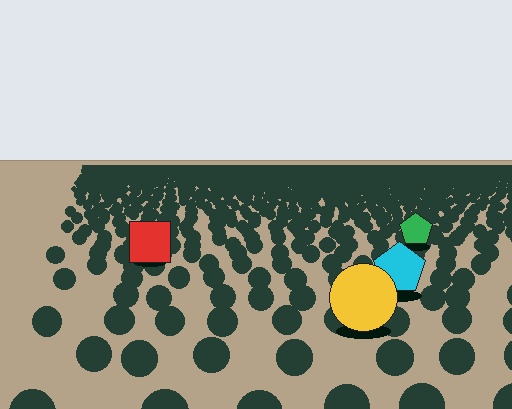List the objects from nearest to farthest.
From nearest to farthest: the yellow circle, the cyan pentagon, the red square, the green pentagon.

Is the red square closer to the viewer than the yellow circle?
No. The yellow circle is closer — you can tell from the texture gradient: the ground texture is coarser near it.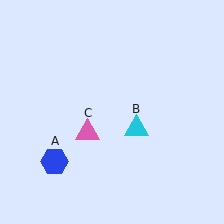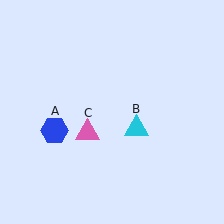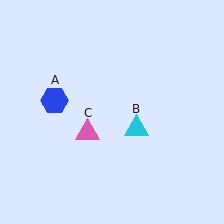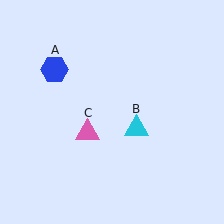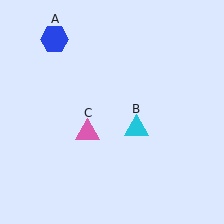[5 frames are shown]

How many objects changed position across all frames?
1 object changed position: blue hexagon (object A).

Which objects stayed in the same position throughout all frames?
Cyan triangle (object B) and pink triangle (object C) remained stationary.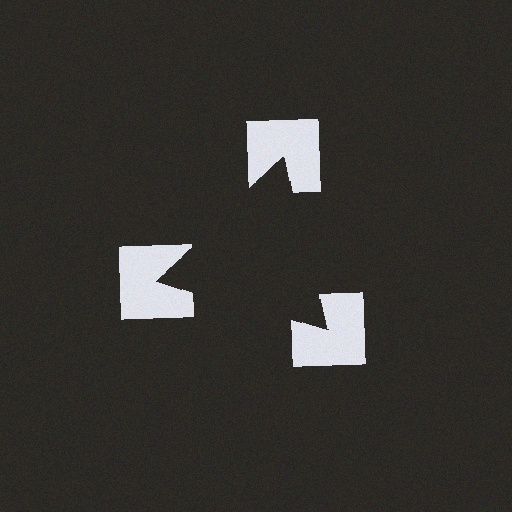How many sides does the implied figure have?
3 sides.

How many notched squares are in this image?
There are 3 — one at each vertex of the illusory triangle.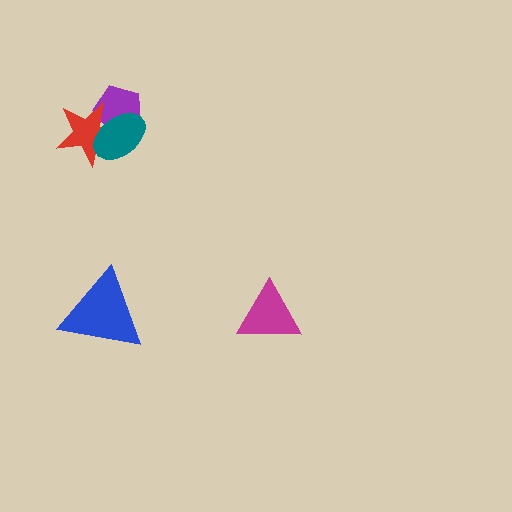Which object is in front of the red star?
The teal ellipse is in front of the red star.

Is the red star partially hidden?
Yes, it is partially covered by another shape.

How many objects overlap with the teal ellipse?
2 objects overlap with the teal ellipse.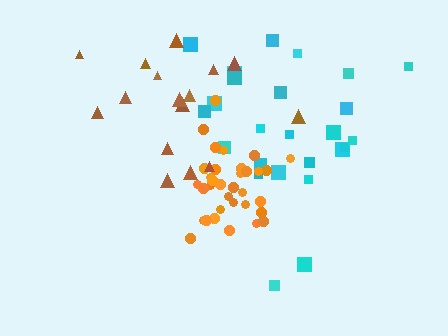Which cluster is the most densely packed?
Orange.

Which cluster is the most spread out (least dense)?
Brown.